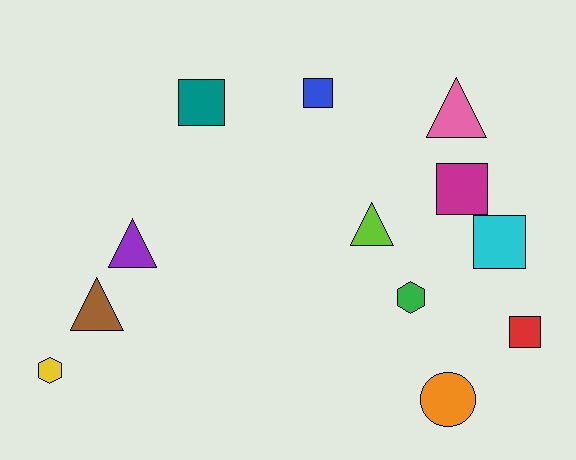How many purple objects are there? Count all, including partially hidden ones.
There is 1 purple object.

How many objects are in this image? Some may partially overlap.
There are 12 objects.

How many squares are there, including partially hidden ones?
There are 5 squares.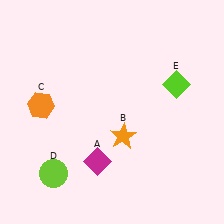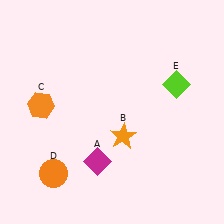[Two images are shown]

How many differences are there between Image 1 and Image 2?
There is 1 difference between the two images.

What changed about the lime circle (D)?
In Image 1, D is lime. In Image 2, it changed to orange.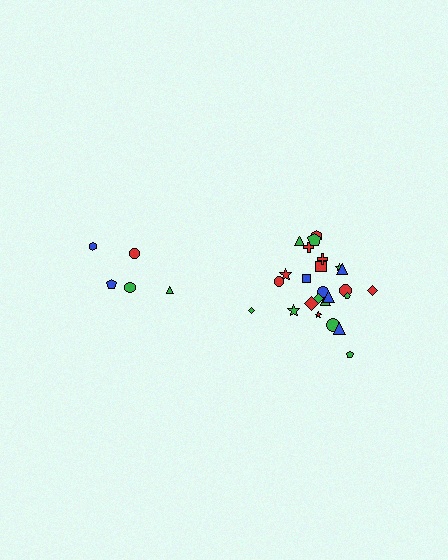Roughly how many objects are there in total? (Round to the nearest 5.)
Roughly 30 objects in total.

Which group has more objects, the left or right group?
The right group.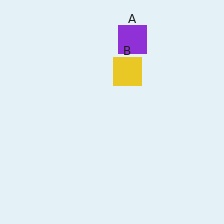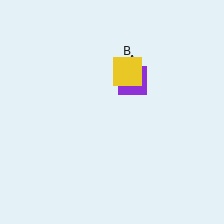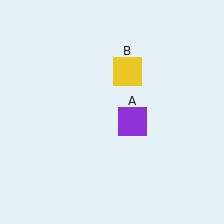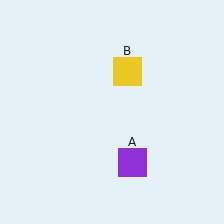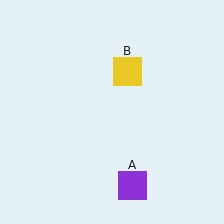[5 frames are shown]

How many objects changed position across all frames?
1 object changed position: purple square (object A).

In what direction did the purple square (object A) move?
The purple square (object A) moved down.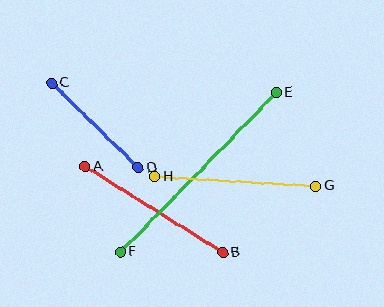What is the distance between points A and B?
The distance is approximately 162 pixels.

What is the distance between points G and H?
The distance is approximately 162 pixels.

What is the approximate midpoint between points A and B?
The midpoint is at approximately (154, 209) pixels.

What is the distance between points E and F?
The distance is approximately 223 pixels.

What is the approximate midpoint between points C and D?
The midpoint is at approximately (95, 125) pixels.